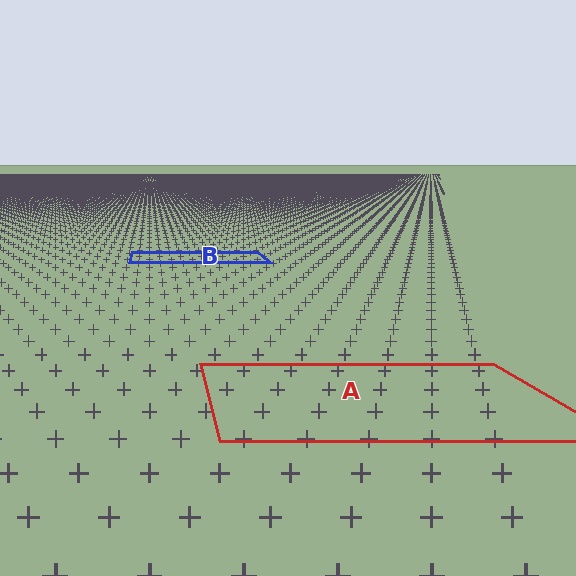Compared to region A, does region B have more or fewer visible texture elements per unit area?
Region B has more texture elements per unit area — they are packed more densely because it is farther away.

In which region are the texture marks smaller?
The texture marks are smaller in region B, because it is farther away.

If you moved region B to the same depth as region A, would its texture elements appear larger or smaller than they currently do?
They would appear larger. At a closer depth, the same texture elements are projected at a bigger on-screen size.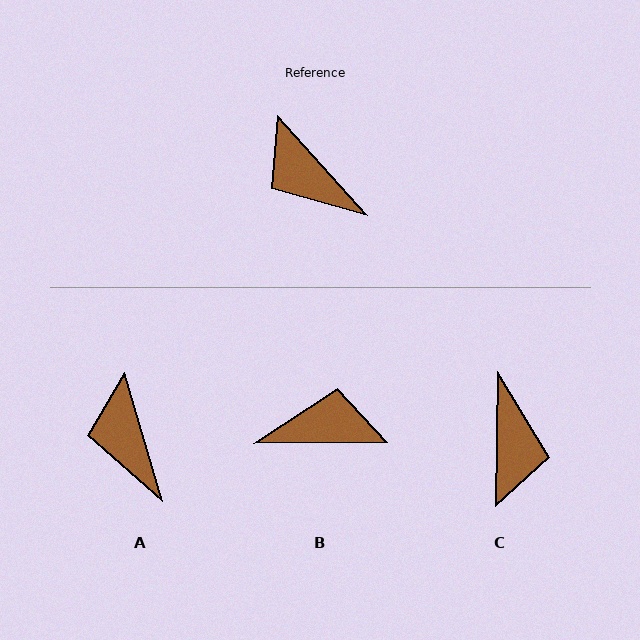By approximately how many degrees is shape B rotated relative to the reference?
Approximately 132 degrees clockwise.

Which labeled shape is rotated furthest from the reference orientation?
C, about 137 degrees away.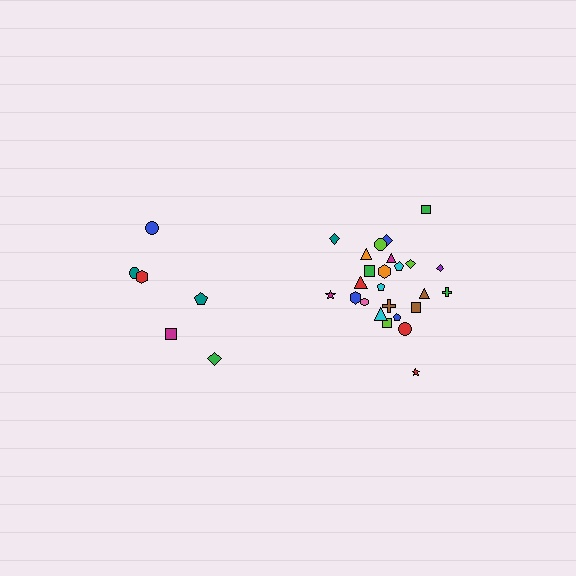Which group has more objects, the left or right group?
The right group.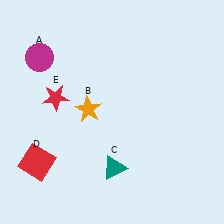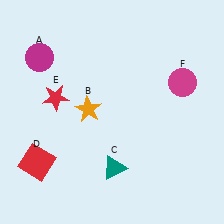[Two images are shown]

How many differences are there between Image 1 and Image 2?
There is 1 difference between the two images.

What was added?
A magenta circle (F) was added in Image 2.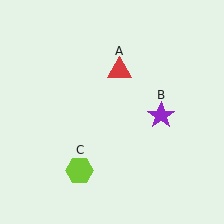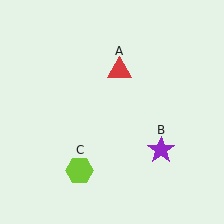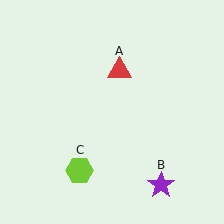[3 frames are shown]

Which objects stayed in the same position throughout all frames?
Red triangle (object A) and lime hexagon (object C) remained stationary.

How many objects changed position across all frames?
1 object changed position: purple star (object B).